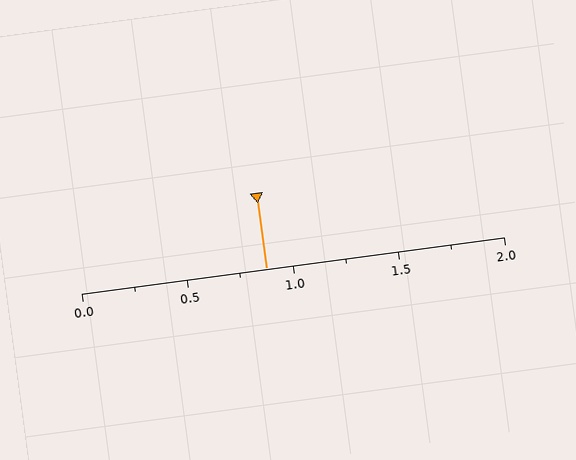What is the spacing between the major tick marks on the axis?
The major ticks are spaced 0.5 apart.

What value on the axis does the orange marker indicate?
The marker indicates approximately 0.88.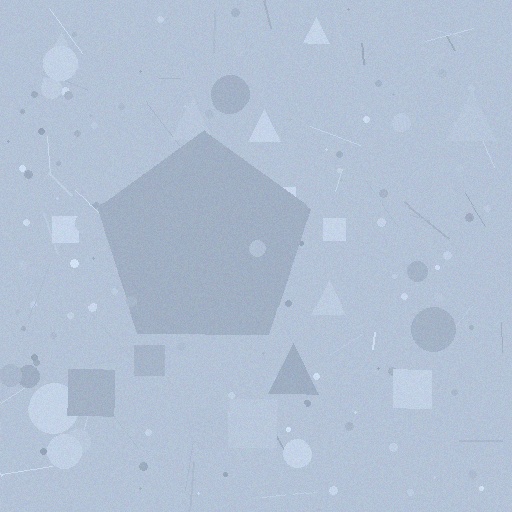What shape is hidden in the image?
A pentagon is hidden in the image.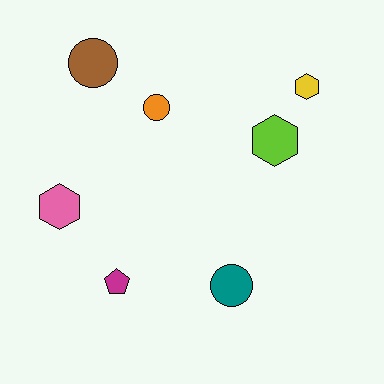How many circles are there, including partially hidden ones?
There are 3 circles.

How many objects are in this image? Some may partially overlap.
There are 7 objects.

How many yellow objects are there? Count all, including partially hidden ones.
There is 1 yellow object.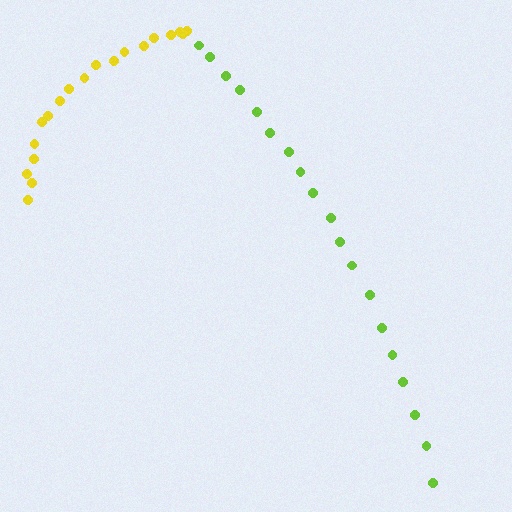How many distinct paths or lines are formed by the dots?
There are 2 distinct paths.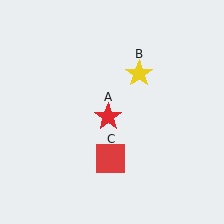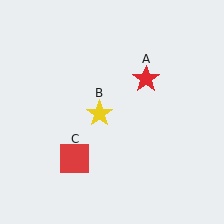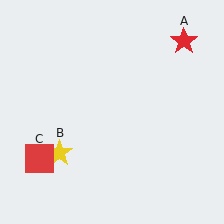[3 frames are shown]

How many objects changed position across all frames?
3 objects changed position: red star (object A), yellow star (object B), red square (object C).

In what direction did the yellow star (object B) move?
The yellow star (object B) moved down and to the left.